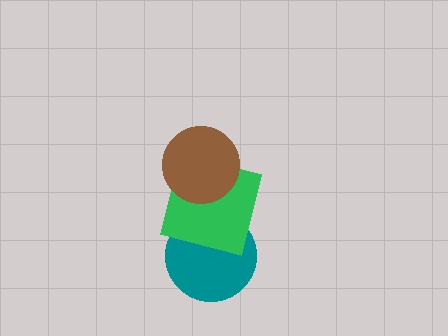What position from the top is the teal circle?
The teal circle is 3rd from the top.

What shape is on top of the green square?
The brown circle is on top of the green square.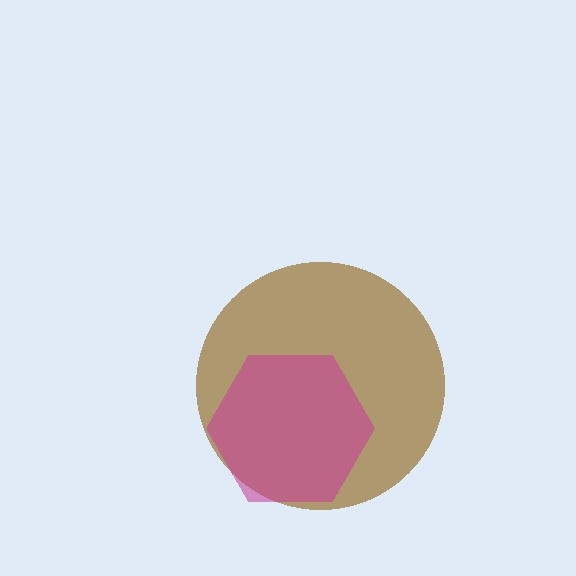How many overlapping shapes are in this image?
There are 2 overlapping shapes in the image.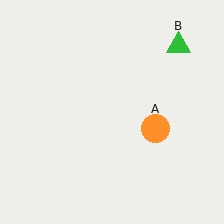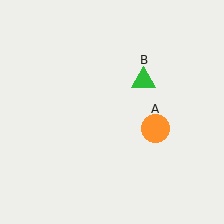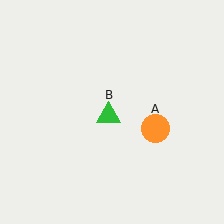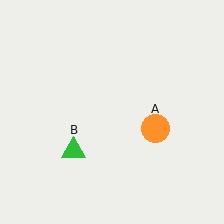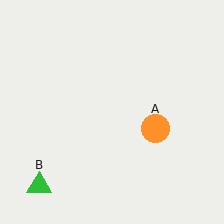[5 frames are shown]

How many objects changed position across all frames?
1 object changed position: green triangle (object B).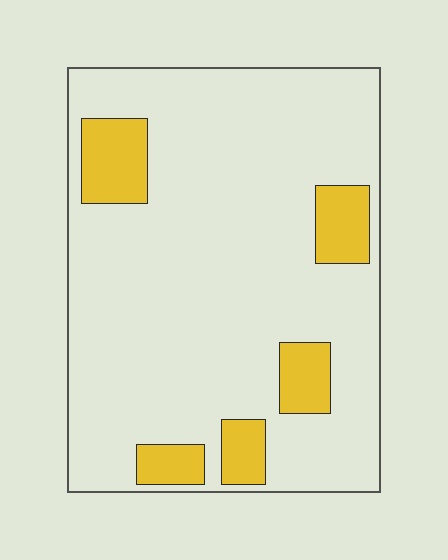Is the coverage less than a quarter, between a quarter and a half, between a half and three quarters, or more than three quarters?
Less than a quarter.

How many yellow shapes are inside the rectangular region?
5.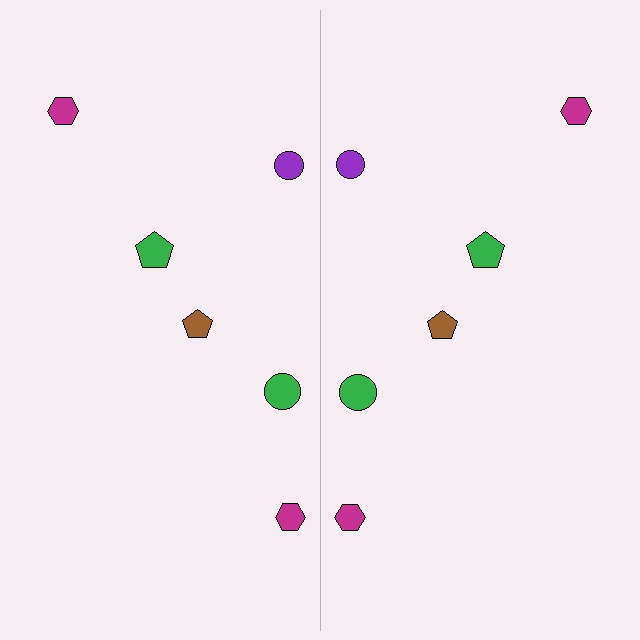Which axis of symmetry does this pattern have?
The pattern has a vertical axis of symmetry running through the center of the image.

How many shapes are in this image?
There are 12 shapes in this image.